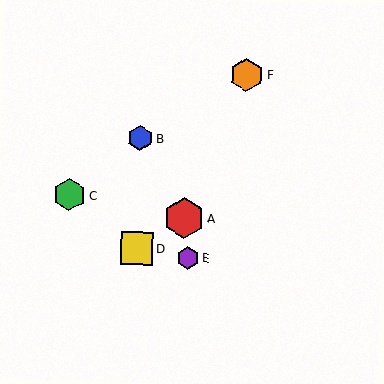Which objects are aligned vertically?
Objects B, D are aligned vertically.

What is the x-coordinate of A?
Object A is at x≈184.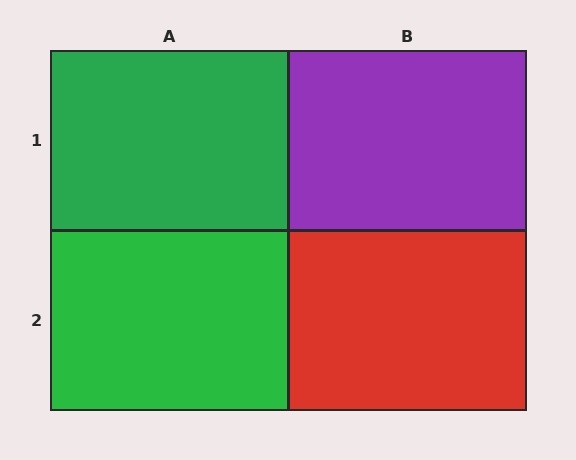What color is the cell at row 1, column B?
Purple.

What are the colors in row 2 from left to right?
Green, red.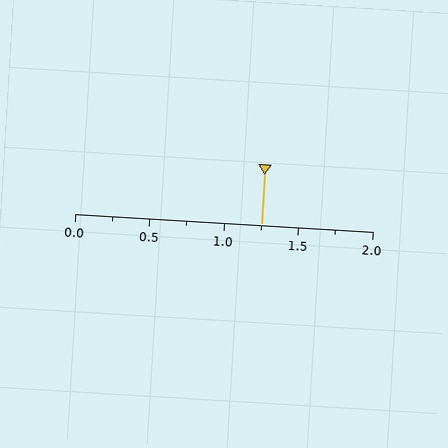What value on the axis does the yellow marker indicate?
The marker indicates approximately 1.25.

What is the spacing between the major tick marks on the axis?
The major ticks are spaced 0.5 apart.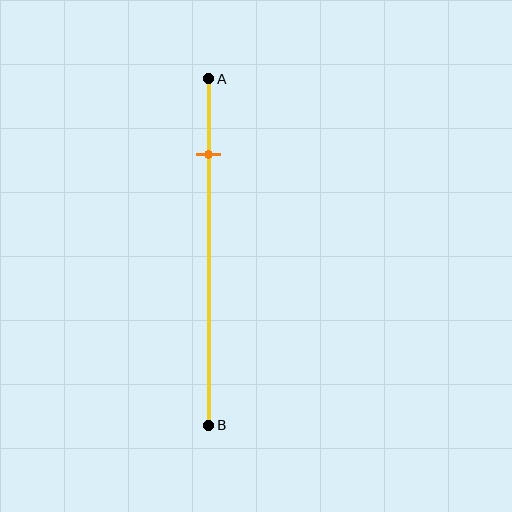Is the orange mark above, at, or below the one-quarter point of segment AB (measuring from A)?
The orange mark is above the one-quarter point of segment AB.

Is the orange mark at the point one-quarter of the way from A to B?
No, the mark is at about 20% from A, not at the 25% one-quarter point.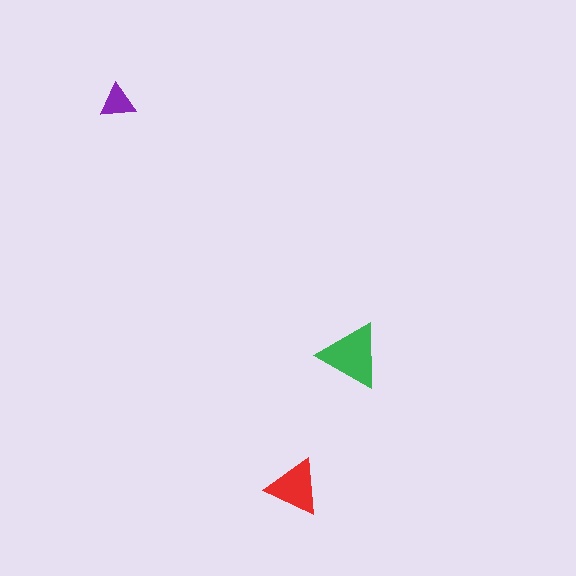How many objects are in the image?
There are 3 objects in the image.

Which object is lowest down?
The red triangle is bottommost.